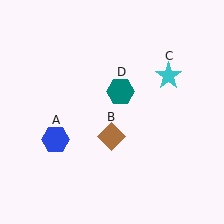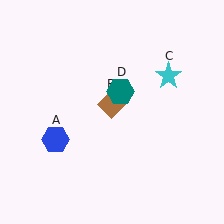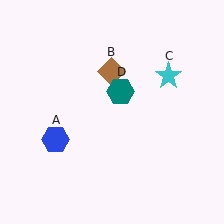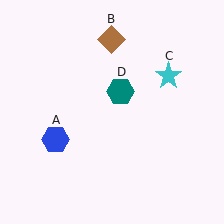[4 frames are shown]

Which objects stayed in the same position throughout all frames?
Blue hexagon (object A) and cyan star (object C) and teal hexagon (object D) remained stationary.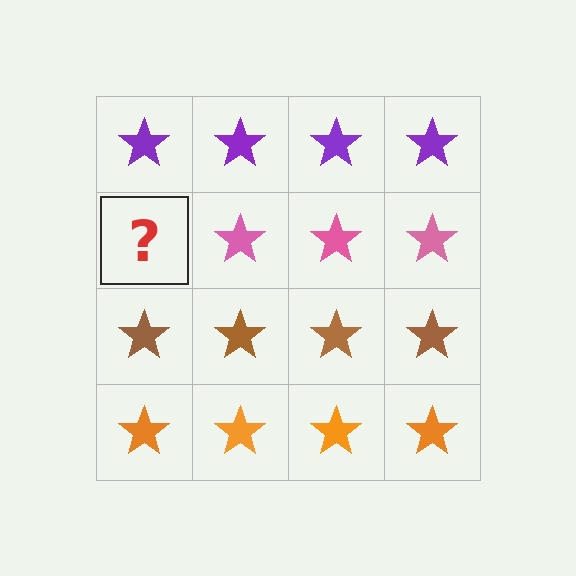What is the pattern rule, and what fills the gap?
The rule is that each row has a consistent color. The gap should be filled with a pink star.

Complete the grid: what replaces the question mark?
The question mark should be replaced with a pink star.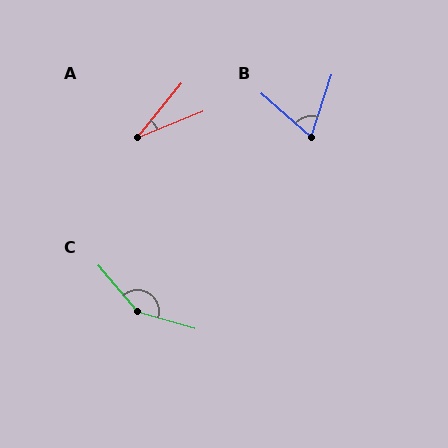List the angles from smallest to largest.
A (29°), B (66°), C (146°).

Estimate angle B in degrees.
Approximately 66 degrees.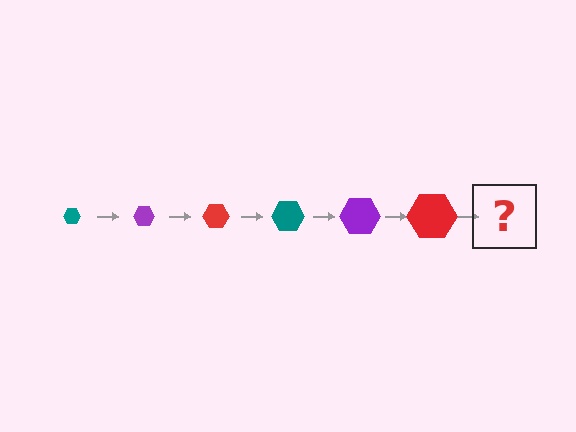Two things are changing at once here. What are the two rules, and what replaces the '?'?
The two rules are that the hexagon grows larger each step and the color cycles through teal, purple, and red. The '?' should be a teal hexagon, larger than the previous one.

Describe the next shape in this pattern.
It should be a teal hexagon, larger than the previous one.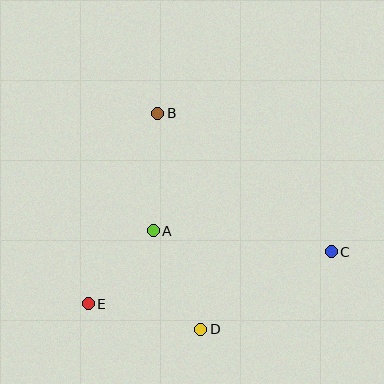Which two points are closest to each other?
Points A and E are closest to each other.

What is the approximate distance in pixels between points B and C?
The distance between B and C is approximately 222 pixels.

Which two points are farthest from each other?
Points C and E are farthest from each other.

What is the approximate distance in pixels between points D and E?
The distance between D and E is approximately 115 pixels.